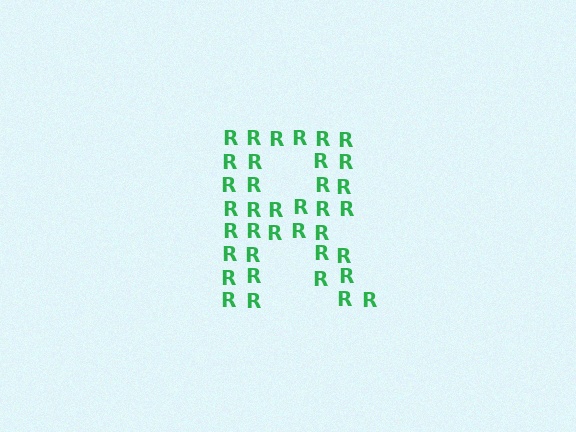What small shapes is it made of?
It is made of small letter R's.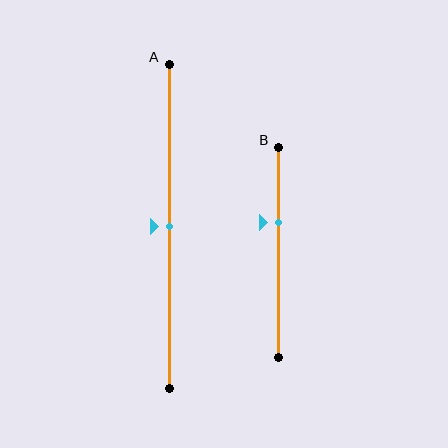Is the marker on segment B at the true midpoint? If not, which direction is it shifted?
No, the marker on segment B is shifted upward by about 14% of the segment length.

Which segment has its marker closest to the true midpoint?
Segment A has its marker closest to the true midpoint.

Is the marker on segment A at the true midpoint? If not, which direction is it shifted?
Yes, the marker on segment A is at the true midpoint.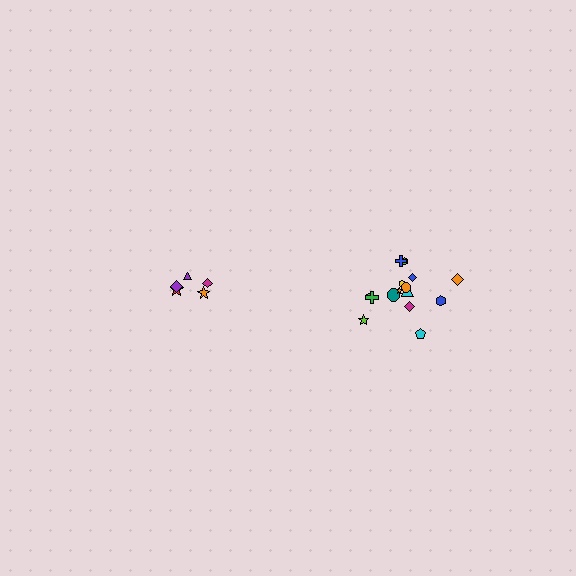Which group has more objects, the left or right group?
The right group.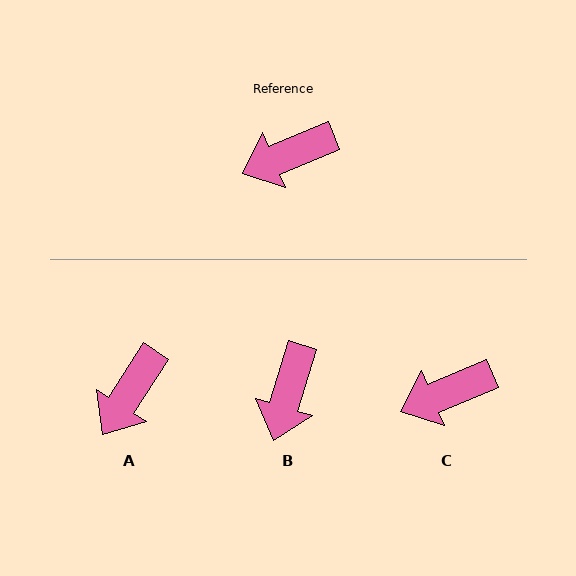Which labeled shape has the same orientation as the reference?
C.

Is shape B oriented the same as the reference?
No, it is off by about 50 degrees.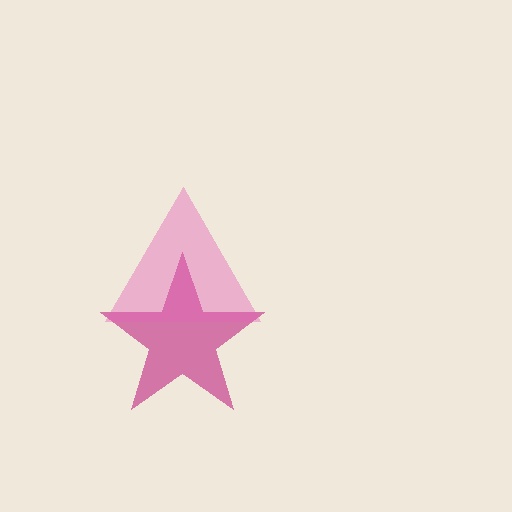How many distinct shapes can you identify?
There are 2 distinct shapes: a magenta star, a pink triangle.